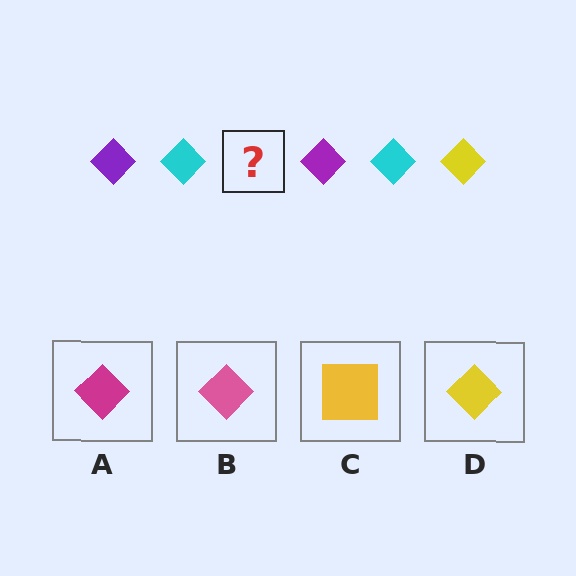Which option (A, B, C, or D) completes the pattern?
D.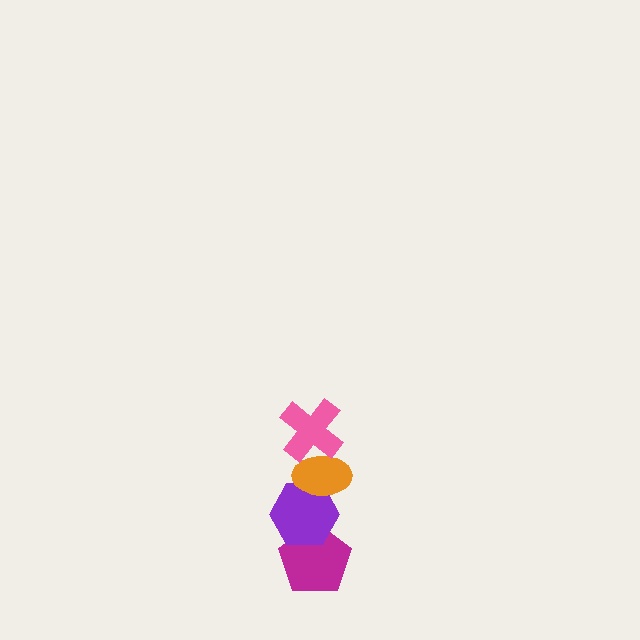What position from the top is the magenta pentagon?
The magenta pentagon is 4th from the top.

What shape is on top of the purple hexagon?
The orange ellipse is on top of the purple hexagon.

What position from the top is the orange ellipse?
The orange ellipse is 2nd from the top.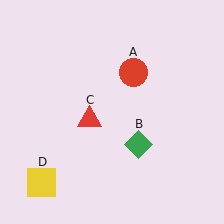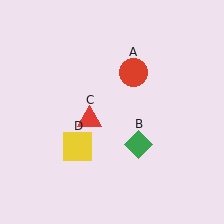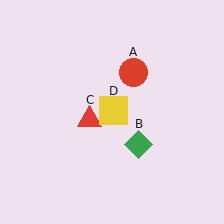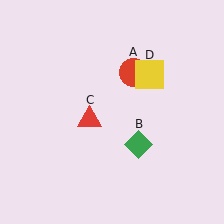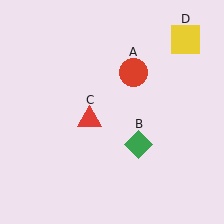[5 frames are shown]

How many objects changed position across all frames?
1 object changed position: yellow square (object D).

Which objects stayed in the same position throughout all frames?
Red circle (object A) and green diamond (object B) and red triangle (object C) remained stationary.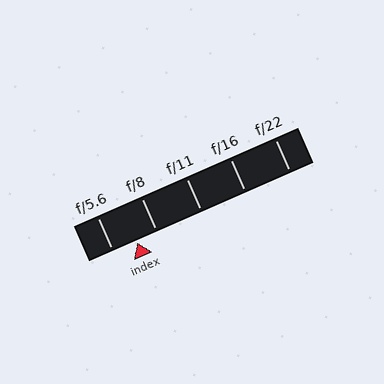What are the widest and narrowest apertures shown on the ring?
The widest aperture shown is f/5.6 and the narrowest is f/22.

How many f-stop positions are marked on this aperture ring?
There are 5 f-stop positions marked.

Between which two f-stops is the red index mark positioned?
The index mark is between f/5.6 and f/8.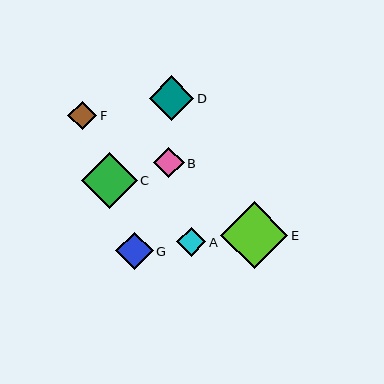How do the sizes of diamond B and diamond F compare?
Diamond B and diamond F are approximately the same size.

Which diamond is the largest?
Diamond E is the largest with a size of approximately 67 pixels.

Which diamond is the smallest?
Diamond F is the smallest with a size of approximately 29 pixels.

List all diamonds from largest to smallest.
From largest to smallest: E, C, D, G, B, A, F.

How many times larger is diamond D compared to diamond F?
Diamond D is approximately 1.5 times the size of diamond F.